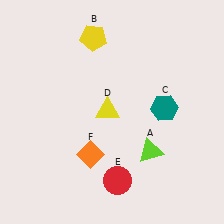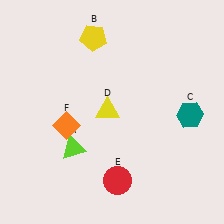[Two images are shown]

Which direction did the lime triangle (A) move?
The lime triangle (A) moved left.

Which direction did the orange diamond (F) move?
The orange diamond (F) moved up.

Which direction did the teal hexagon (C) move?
The teal hexagon (C) moved right.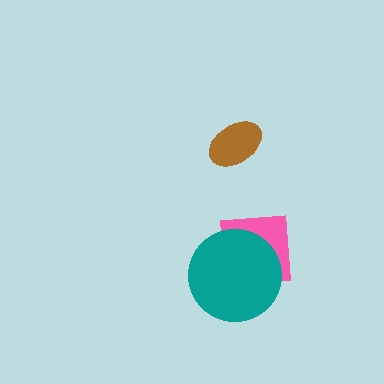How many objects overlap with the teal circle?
1 object overlaps with the teal circle.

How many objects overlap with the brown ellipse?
0 objects overlap with the brown ellipse.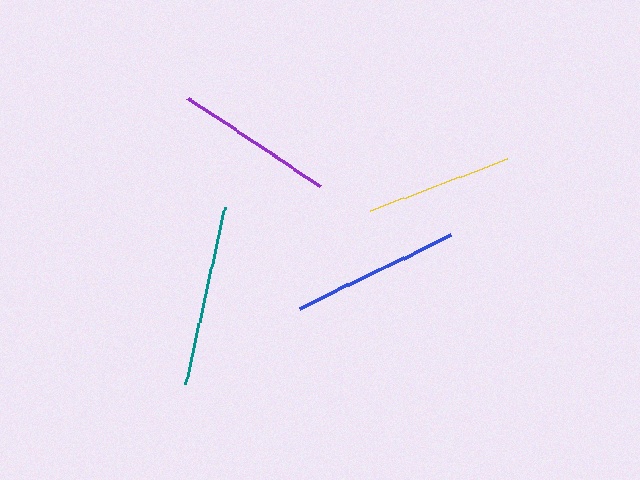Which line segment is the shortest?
The yellow line is the shortest at approximately 147 pixels.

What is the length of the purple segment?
The purple segment is approximately 159 pixels long.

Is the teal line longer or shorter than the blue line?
The teal line is longer than the blue line.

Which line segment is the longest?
The teal line is the longest at approximately 181 pixels.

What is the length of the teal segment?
The teal segment is approximately 181 pixels long.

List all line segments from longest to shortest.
From longest to shortest: teal, blue, purple, yellow.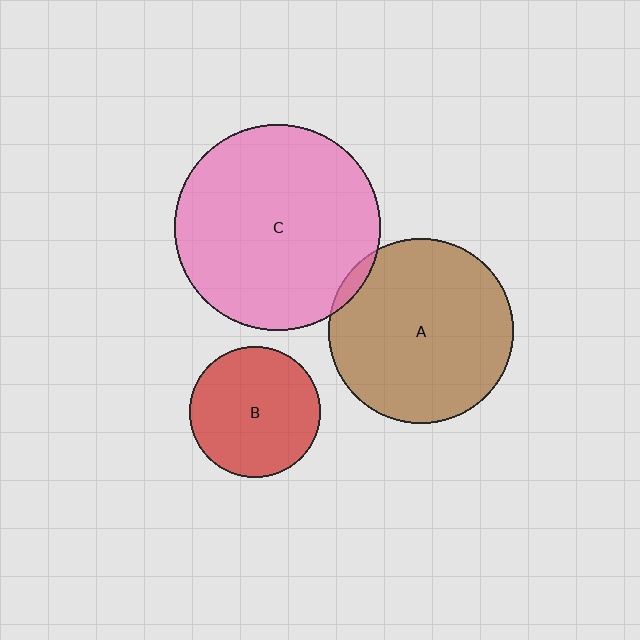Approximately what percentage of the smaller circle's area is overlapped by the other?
Approximately 5%.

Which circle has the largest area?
Circle C (pink).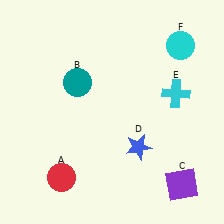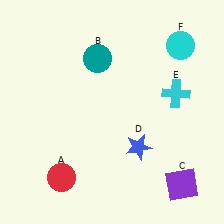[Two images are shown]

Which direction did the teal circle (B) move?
The teal circle (B) moved up.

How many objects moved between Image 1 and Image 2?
1 object moved between the two images.